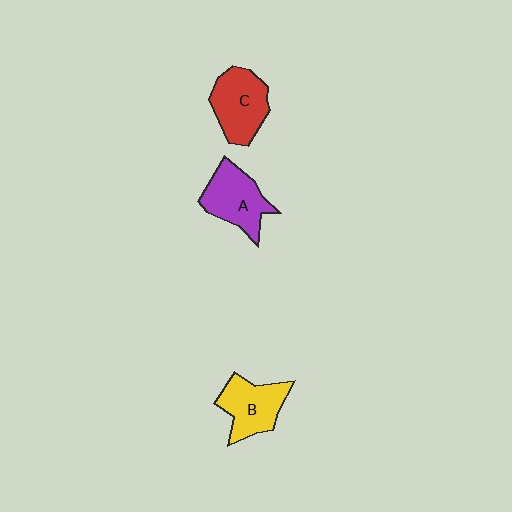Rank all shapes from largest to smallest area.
From largest to smallest: C (red), A (purple), B (yellow).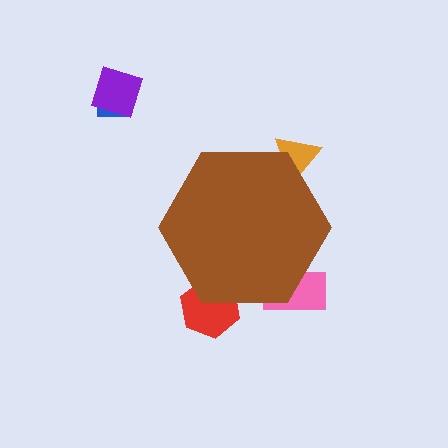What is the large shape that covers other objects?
A brown hexagon.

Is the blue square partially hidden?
No, the blue square is fully visible.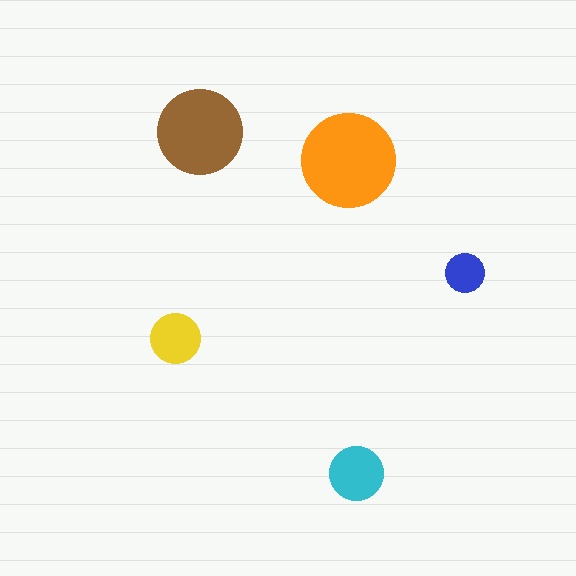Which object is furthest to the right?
The blue circle is rightmost.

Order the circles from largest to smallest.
the orange one, the brown one, the cyan one, the yellow one, the blue one.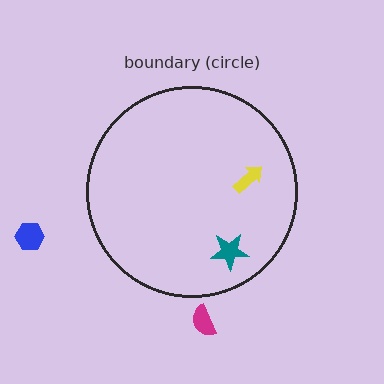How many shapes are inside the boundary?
2 inside, 2 outside.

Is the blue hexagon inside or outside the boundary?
Outside.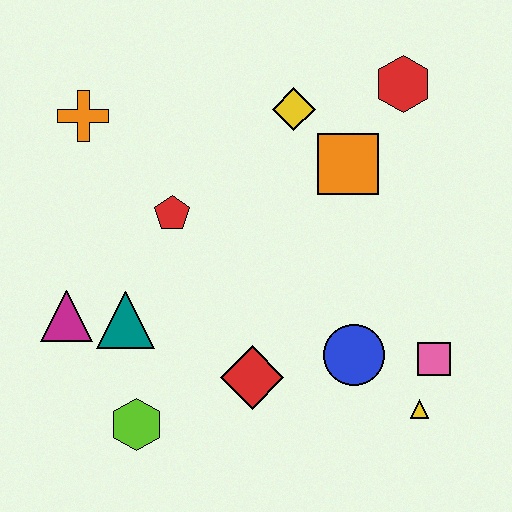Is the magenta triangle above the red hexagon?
No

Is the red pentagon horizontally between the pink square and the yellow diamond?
No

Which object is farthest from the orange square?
The lime hexagon is farthest from the orange square.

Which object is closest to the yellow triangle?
The pink square is closest to the yellow triangle.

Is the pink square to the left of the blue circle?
No